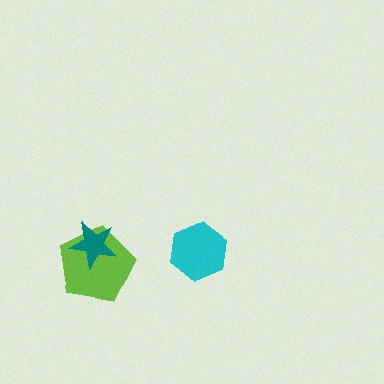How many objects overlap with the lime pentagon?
1 object overlaps with the lime pentagon.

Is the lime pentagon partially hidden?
Yes, it is partially covered by another shape.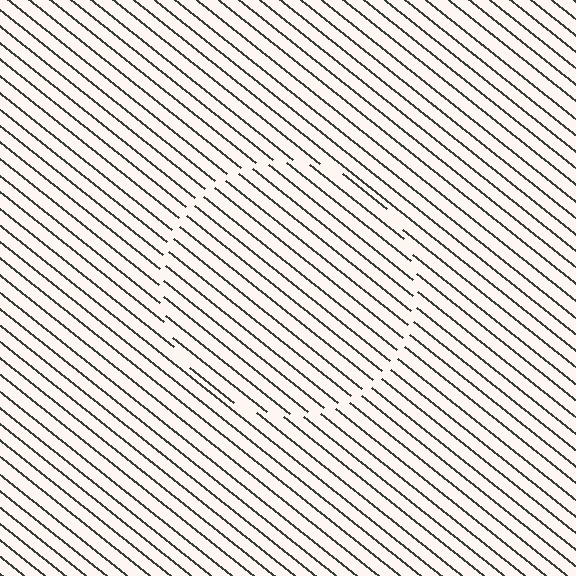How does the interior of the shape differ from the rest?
The interior of the shape contains the same grating, shifted by half a period — the contour is defined by the phase discontinuity where line-ends from the inner and outer gratings abut.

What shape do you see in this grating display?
An illusory circle. The interior of the shape contains the same grating, shifted by half a period — the contour is defined by the phase discontinuity where line-ends from the inner and outer gratings abut.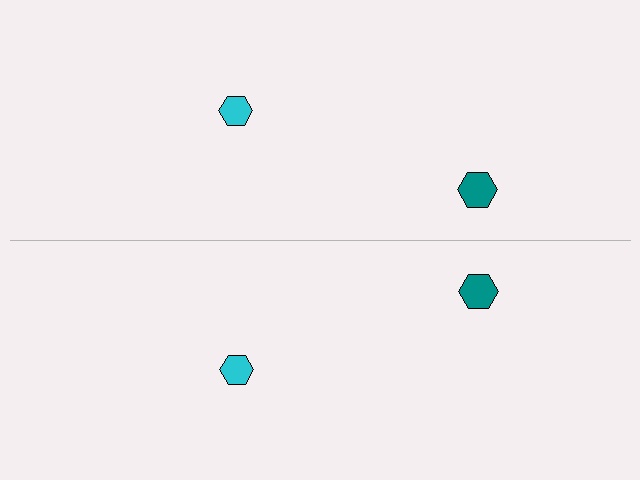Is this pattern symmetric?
Yes, this pattern has bilateral (reflection) symmetry.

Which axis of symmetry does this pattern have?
The pattern has a horizontal axis of symmetry running through the center of the image.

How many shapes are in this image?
There are 4 shapes in this image.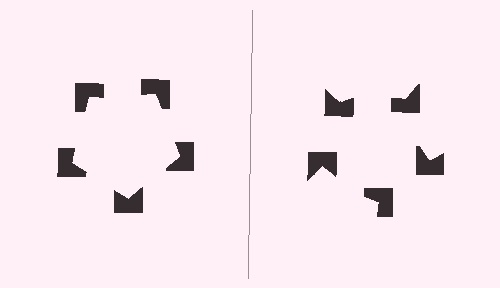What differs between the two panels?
The notched squares are positioned identically on both sides; only the wedge orientations differ. On the left they align to a pentagon; on the right they are misaligned.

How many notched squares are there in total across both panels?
10 — 5 on each side.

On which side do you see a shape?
An illusory pentagon appears on the left side. On the right side the wedge cuts are rotated, so no coherent shape forms.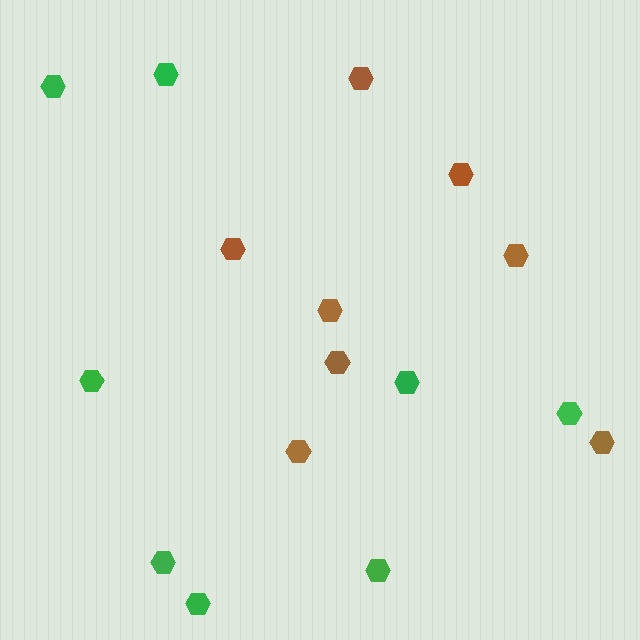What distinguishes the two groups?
There are 2 groups: one group of brown hexagons (8) and one group of green hexagons (8).